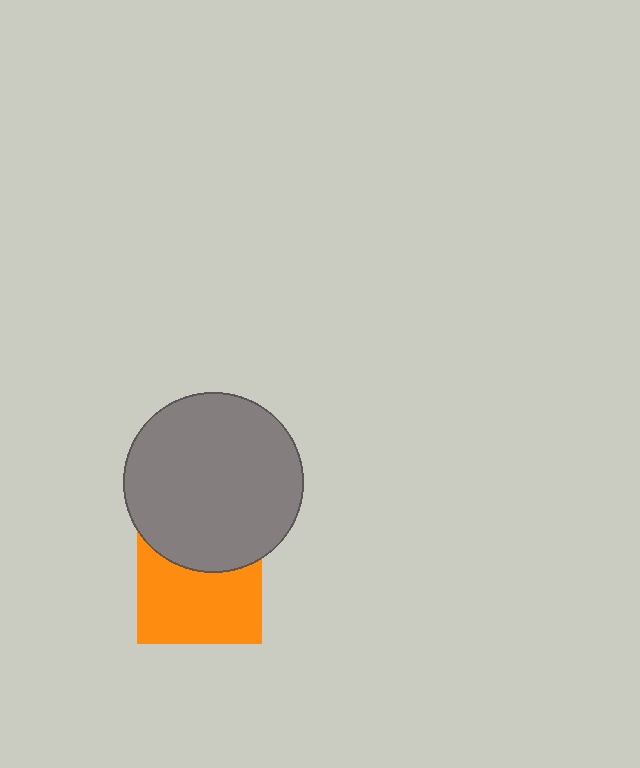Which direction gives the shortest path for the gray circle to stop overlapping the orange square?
Moving up gives the shortest separation.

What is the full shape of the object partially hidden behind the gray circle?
The partially hidden object is an orange square.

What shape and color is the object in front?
The object in front is a gray circle.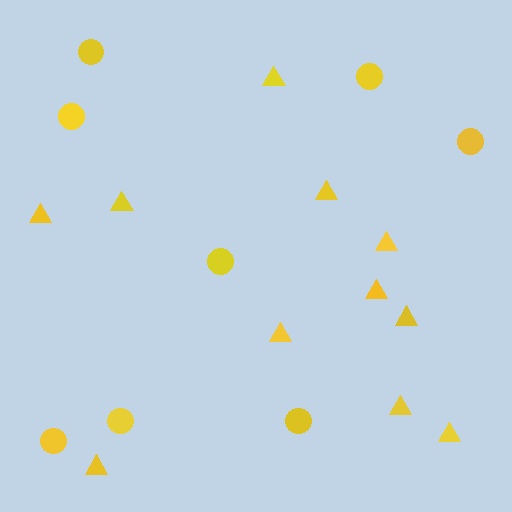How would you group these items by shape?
There are 2 groups: one group of circles (8) and one group of triangles (11).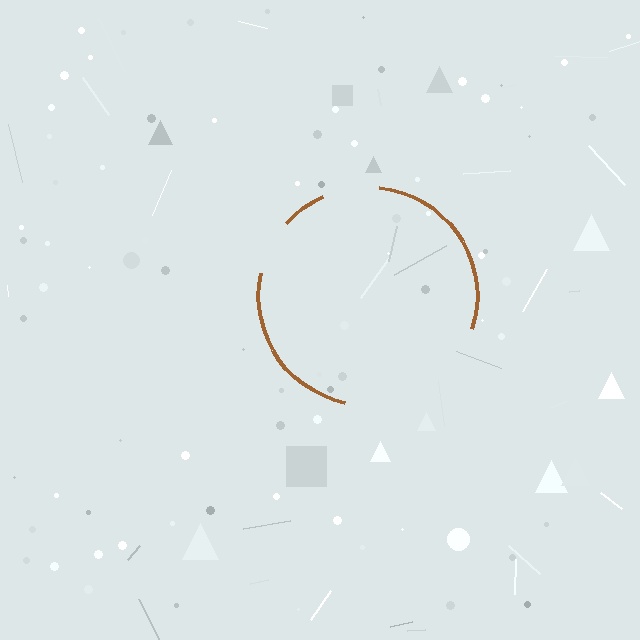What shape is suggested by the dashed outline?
The dashed outline suggests a circle.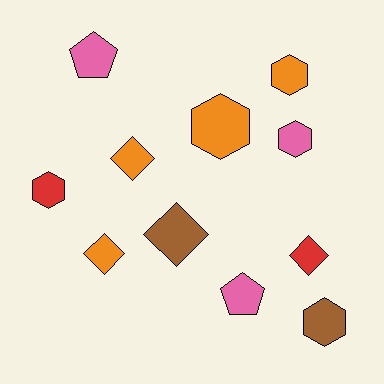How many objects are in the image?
There are 11 objects.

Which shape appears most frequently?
Hexagon, with 5 objects.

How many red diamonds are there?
There is 1 red diamond.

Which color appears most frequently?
Orange, with 4 objects.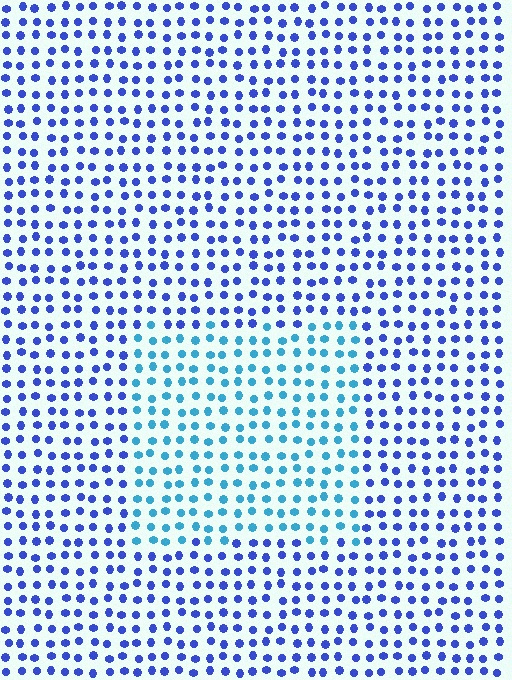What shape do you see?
I see a rectangle.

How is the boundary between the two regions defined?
The boundary is defined purely by a slight shift in hue (about 37 degrees). Spacing, size, and orientation are identical on both sides.